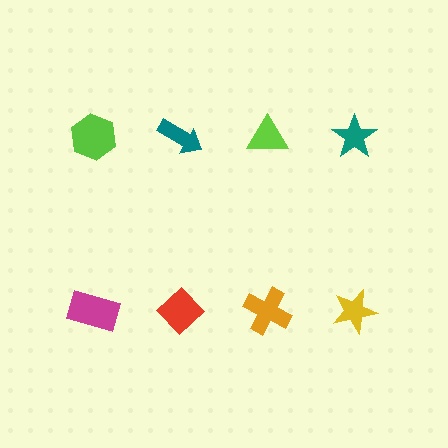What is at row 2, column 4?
A yellow star.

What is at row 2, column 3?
An orange cross.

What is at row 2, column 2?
A red diamond.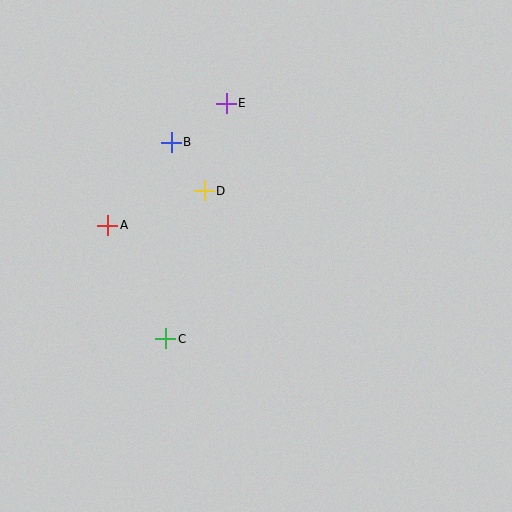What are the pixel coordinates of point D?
Point D is at (204, 191).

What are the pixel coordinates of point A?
Point A is at (108, 225).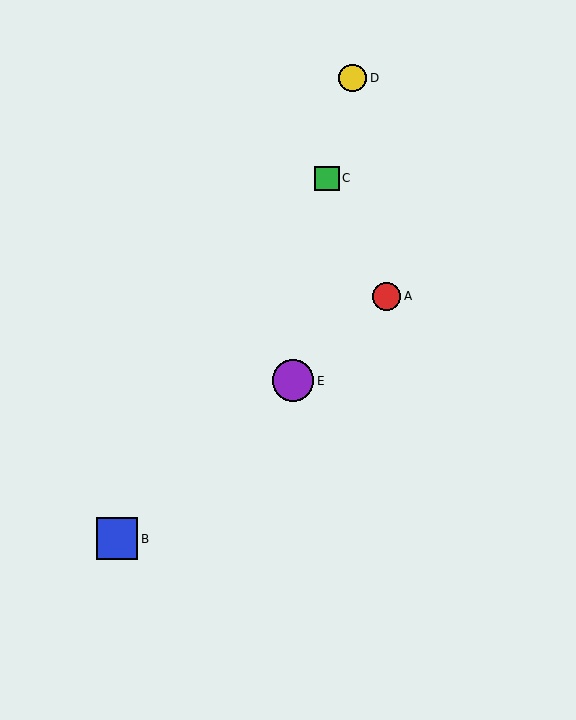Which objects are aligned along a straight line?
Objects A, B, E are aligned along a straight line.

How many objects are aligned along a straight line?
3 objects (A, B, E) are aligned along a straight line.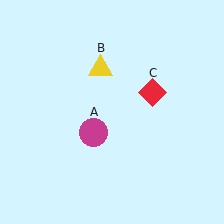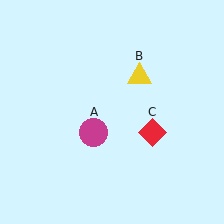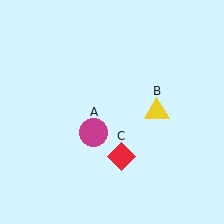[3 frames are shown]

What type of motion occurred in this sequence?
The yellow triangle (object B), red diamond (object C) rotated clockwise around the center of the scene.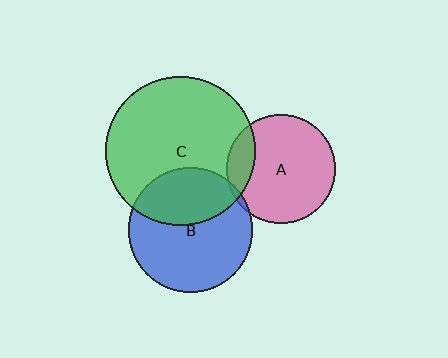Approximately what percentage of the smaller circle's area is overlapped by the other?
Approximately 5%.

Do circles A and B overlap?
Yes.